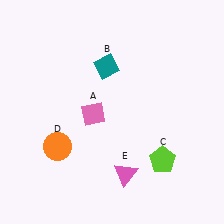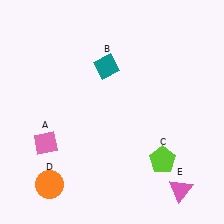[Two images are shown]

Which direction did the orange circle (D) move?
The orange circle (D) moved down.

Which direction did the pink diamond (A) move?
The pink diamond (A) moved left.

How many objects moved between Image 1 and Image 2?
3 objects moved between the two images.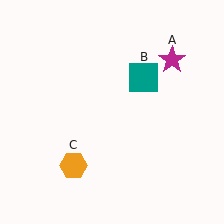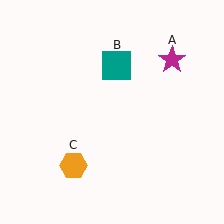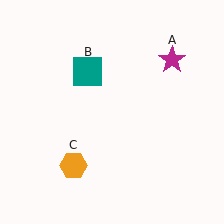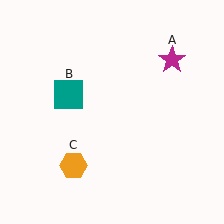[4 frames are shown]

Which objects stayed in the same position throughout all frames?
Magenta star (object A) and orange hexagon (object C) remained stationary.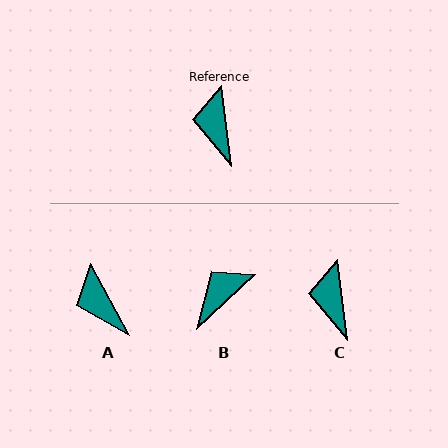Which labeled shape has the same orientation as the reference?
C.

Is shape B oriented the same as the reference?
No, it is off by about 54 degrees.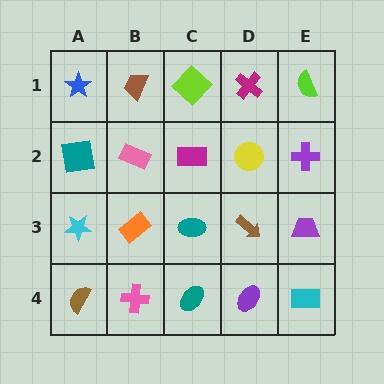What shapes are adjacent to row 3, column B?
A pink rectangle (row 2, column B), a pink cross (row 4, column B), a cyan star (row 3, column A), a teal ellipse (row 3, column C).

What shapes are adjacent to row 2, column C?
A lime diamond (row 1, column C), a teal ellipse (row 3, column C), a pink rectangle (row 2, column B), a yellow circle (row 2, column D).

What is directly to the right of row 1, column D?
A lime semicircle.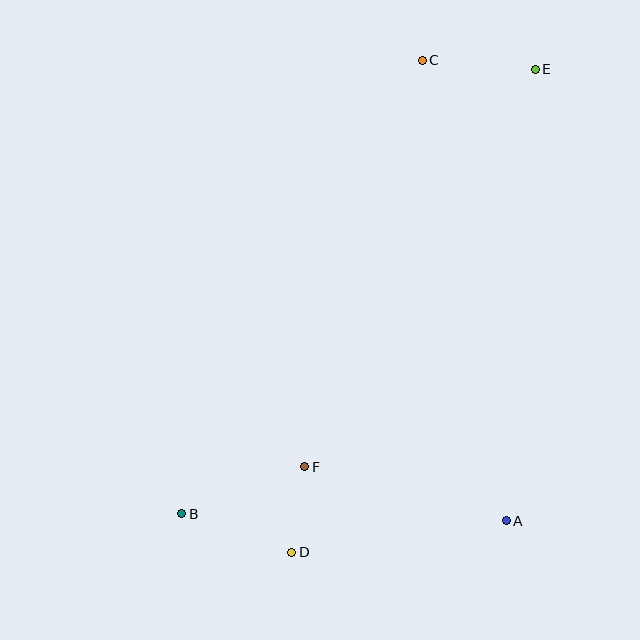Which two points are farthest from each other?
Points B and E are farthest from each other.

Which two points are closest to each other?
Points D and F are closest to each other.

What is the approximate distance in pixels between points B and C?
The distance between B and C is approximately 513 pixels.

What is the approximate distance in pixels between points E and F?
The distance between E and F is approximately 459 pixels.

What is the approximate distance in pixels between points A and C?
The distance between A and C is approximately 468 pixels.